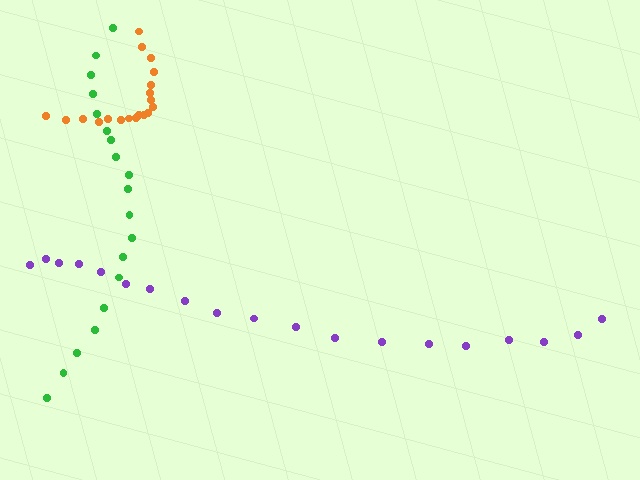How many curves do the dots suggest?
There are 3 distinct paths.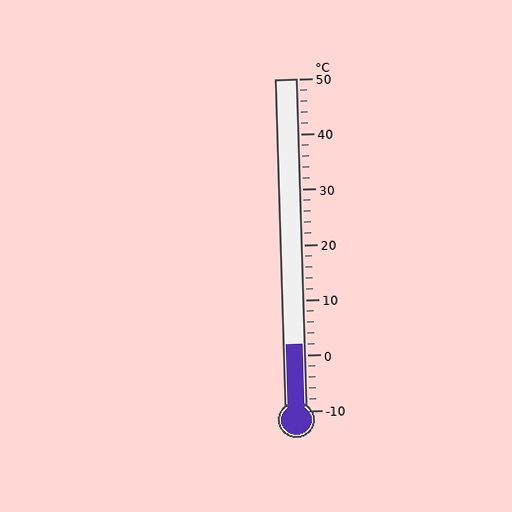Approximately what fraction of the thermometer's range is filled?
The thermometer is filled to approximately 20% of its range.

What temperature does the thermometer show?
The thermometer shows approximately 2°C.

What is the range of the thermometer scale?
The thermometer scale ranges from -10°C to 50°C.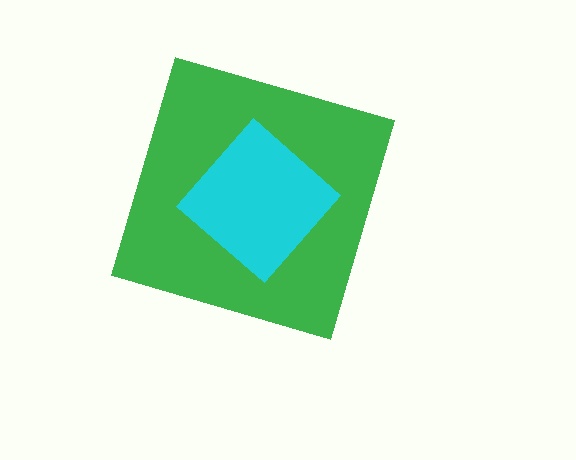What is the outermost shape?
The green diamond.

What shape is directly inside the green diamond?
The cyan diamond.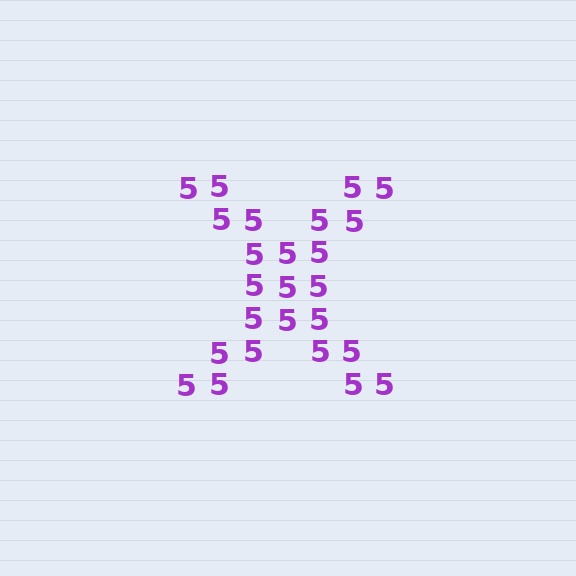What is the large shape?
The large shape is the letter X.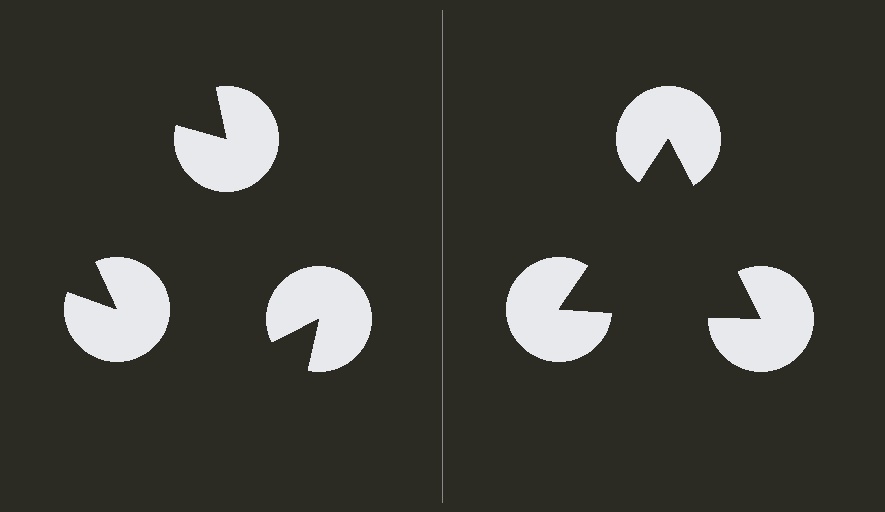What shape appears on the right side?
An illusory triangle.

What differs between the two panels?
The pac-man discs are positioned identically on both sides; only the wedge orientations differ. On the right they align to a triangle; on the left they are misaligned.